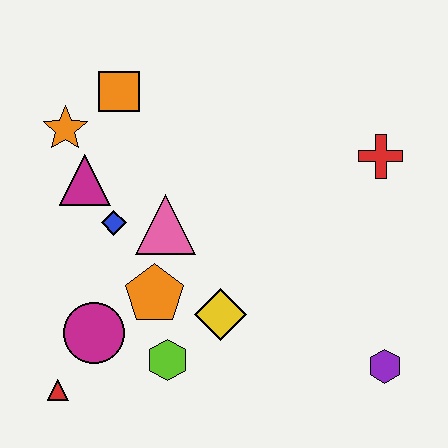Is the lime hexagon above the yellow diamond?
No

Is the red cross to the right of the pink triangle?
Yes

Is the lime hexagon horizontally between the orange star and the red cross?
Yes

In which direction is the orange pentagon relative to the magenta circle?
The orange pentagon is to the right of the magenta circle.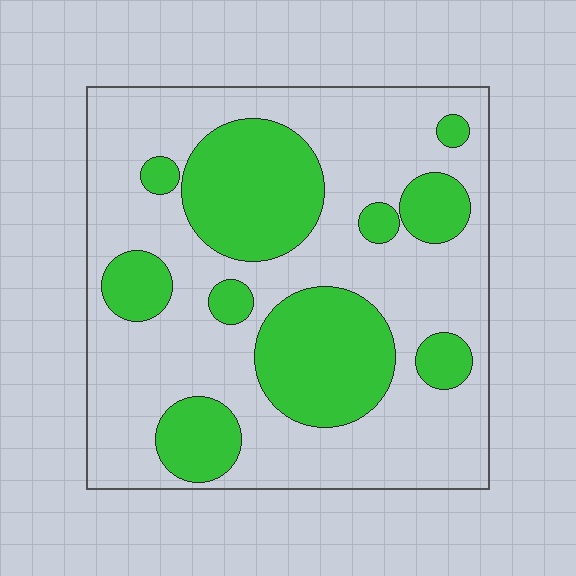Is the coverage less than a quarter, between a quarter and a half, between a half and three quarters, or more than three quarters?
Between a quarter and a half.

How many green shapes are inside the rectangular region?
10.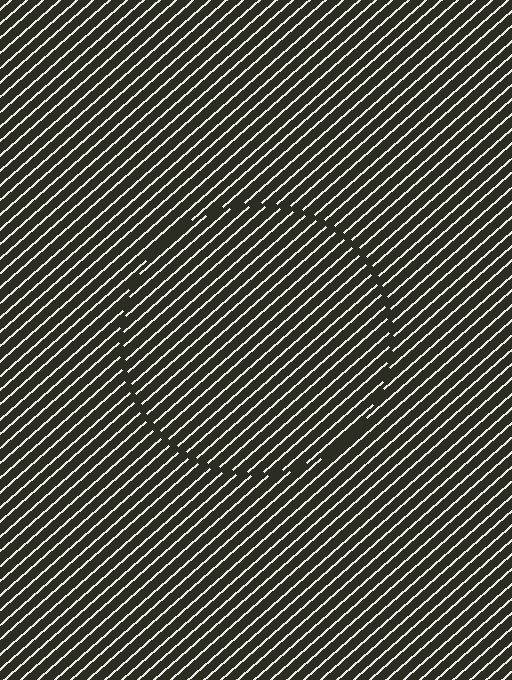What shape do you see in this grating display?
An illusory circle. The interior of the shape contains the same grating, shifted by half a period — the contour is defined by the phase discontinuity where line-ends from the inner and outer gratings abut.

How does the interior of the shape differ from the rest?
The interior of the shape contains the same grating, shifted by half a period — the contour is defined by the phase discontinuity where line-ends from the inner and outer gratings abut.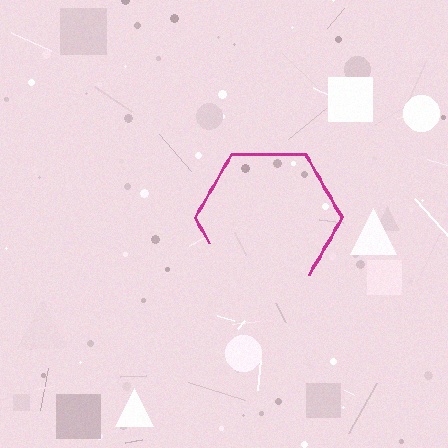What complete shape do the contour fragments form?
The contour fragments form a hexagon.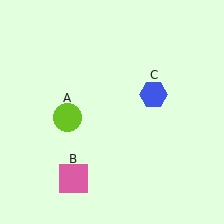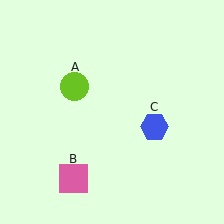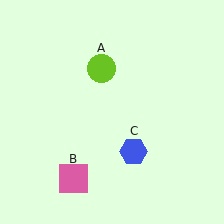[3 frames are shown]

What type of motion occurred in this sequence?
The lime circle (object A), blue hexagon (object C) rotated clockwise around the center of the scene.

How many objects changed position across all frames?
2 objects changed position: lime circle (object A), blue hexagon (object C).